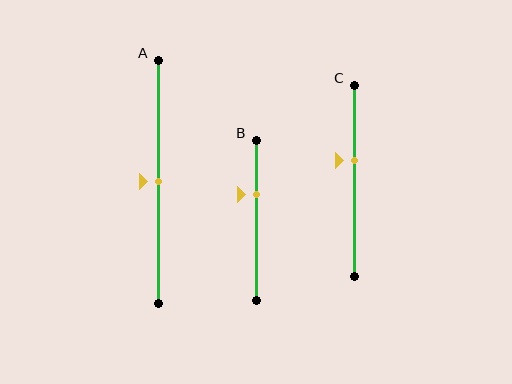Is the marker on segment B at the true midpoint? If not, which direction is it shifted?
No, the marker on segment B is shifted upward by about 16% of the segment length.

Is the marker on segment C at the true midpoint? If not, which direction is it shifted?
No, the marker on segment C is shifted upward by about 11% of the segment length.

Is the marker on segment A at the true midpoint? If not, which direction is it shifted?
Yes, the marker on segment A is at the true midpoint.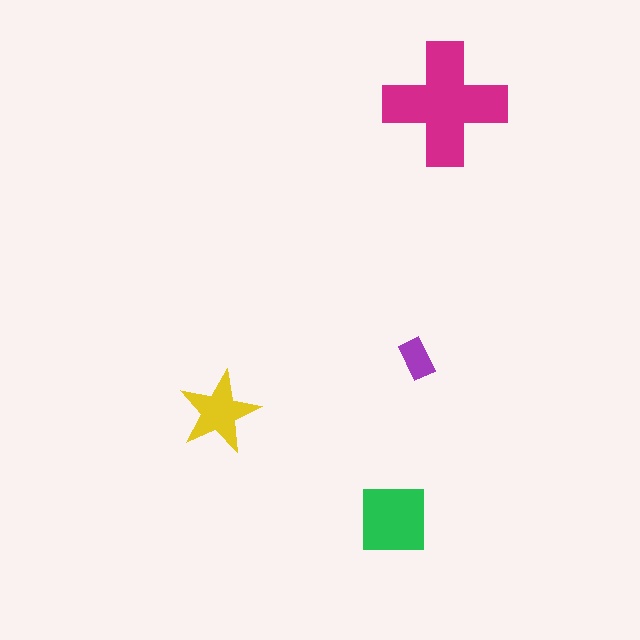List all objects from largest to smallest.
The magenta cross, the green square, the yellow star, the purple rectangle.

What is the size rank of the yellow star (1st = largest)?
3rd.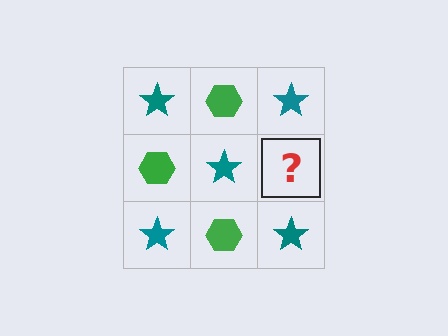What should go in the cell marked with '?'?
The missing cell should contain a green hexagon.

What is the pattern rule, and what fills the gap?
The rule is that it alternates teal star and green hexagon in a checkerboard pattern. The gap should be filled with a green hexagon.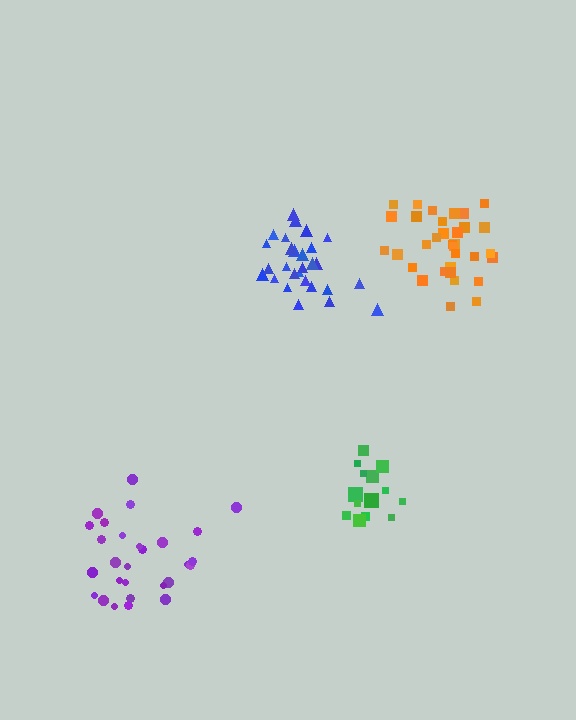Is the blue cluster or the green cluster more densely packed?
Blue.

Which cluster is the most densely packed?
Blue.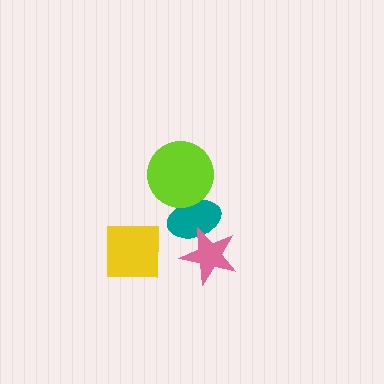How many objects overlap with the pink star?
1 object overlaps with the pink star.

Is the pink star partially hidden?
No, no other shape covers it.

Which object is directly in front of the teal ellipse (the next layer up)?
The lime circle is directly in front of the teal ellipse.